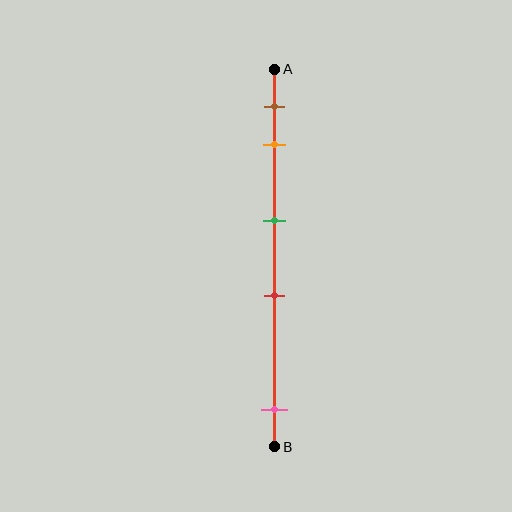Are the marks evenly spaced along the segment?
No, the marks are not evenly spaced.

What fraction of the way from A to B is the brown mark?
The brown mark is approximately 10% (0.1) of the way from A to B.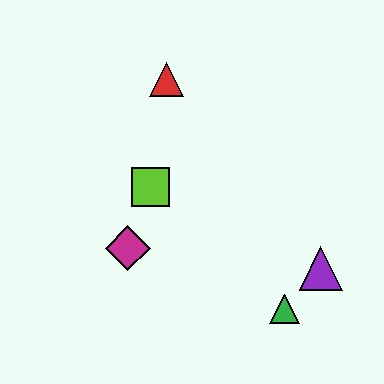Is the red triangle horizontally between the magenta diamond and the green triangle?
Yes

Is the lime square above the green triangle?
Yes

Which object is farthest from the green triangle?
The red triangle is farthest from the green triangle.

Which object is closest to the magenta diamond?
The lime square is closest to the magenta diamond.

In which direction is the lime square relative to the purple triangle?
The lime square is to the left of the purple triangle.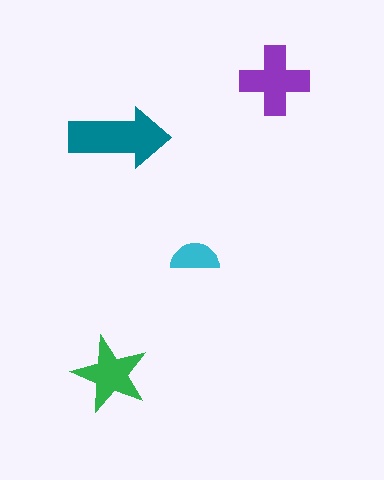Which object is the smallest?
The cyan semicircle.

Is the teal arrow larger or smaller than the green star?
Larger.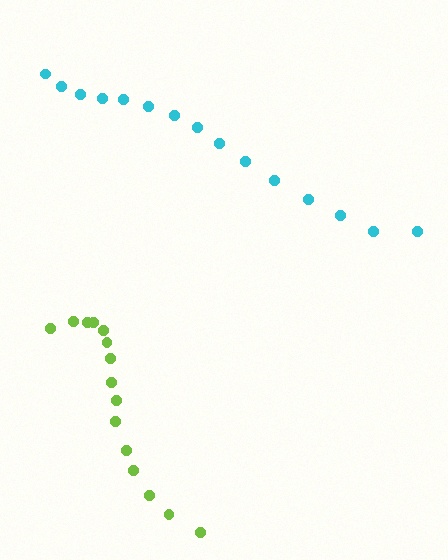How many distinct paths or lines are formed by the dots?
There are 2 distinct paths.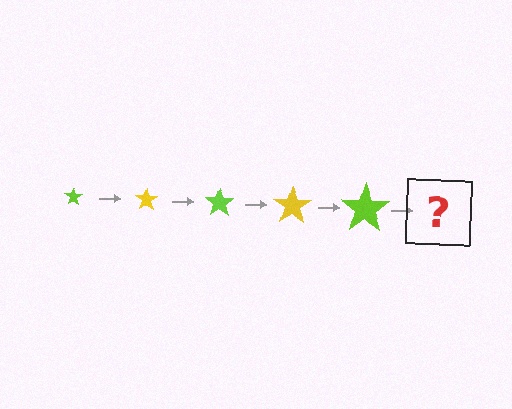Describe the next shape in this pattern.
It should be a yellow star, larger than the previous one.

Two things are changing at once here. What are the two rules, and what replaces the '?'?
The two rules are that the star grows larger each step and the color cycles through lime and yellow. The '?' should be a yellow star, larger than the previous one.